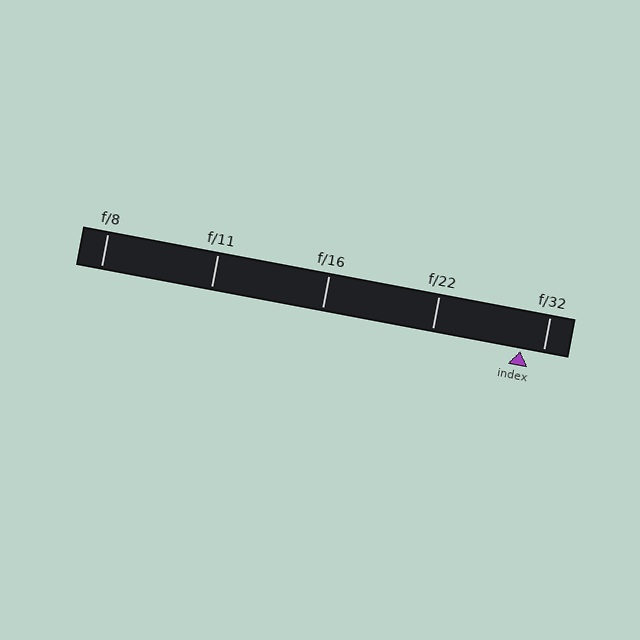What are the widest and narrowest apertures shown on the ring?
The widest aperture shown is f/8 and the narrowest is f/32.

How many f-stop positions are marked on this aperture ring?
There are 5 f-stop positions marked.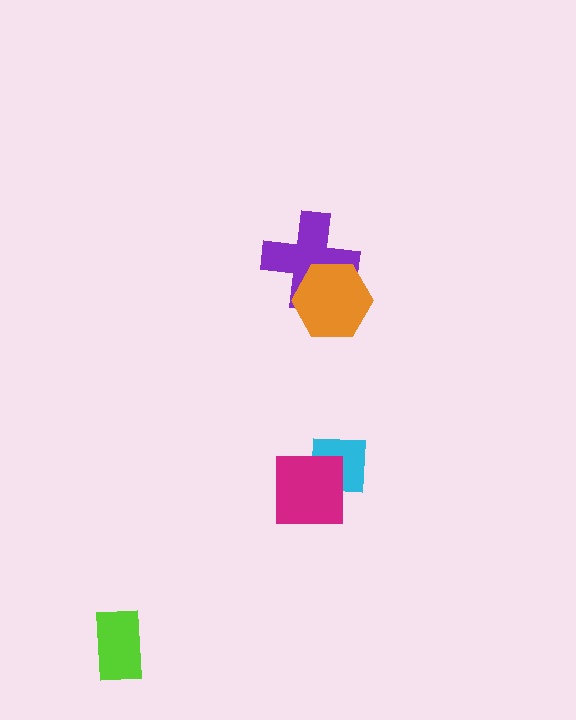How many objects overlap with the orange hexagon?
1 object overlaps with the orange hexagon.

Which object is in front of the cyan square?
The magenta square is in front of the cyan square.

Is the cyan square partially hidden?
Yes, it is partially covered by another shape.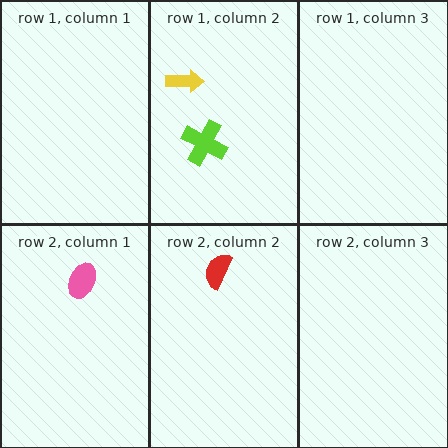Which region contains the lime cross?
The row 1, column 2 region.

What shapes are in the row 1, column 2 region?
The lime cross, the yellow arrow.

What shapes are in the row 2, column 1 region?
The pink ellipse.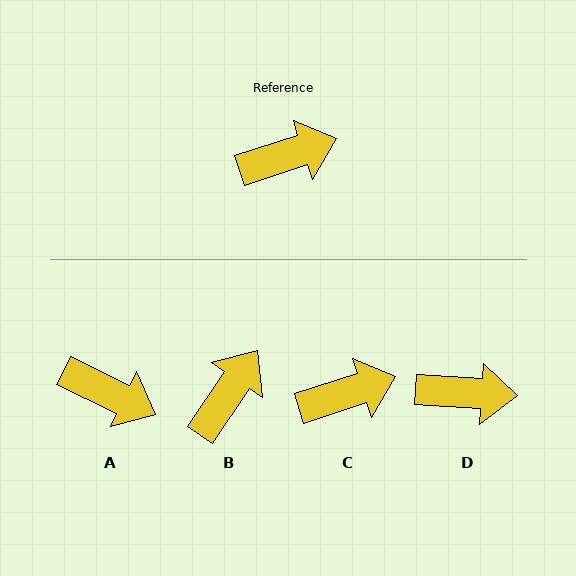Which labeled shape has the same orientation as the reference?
C.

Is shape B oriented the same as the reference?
No, it is off by about 38 degrees.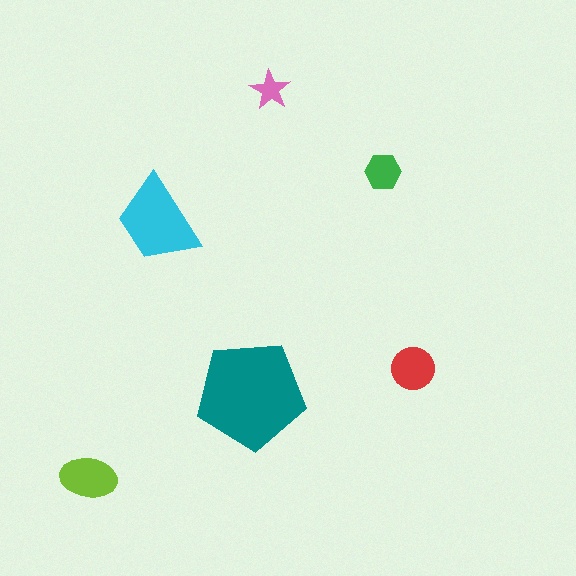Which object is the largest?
The teal pentagon.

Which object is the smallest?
The pink star.